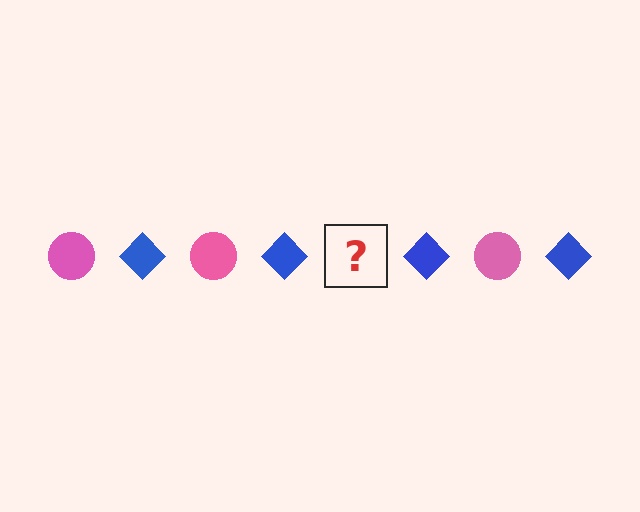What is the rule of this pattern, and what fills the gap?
The rule is that the pattern alternates between pink circle and blue diamond. The gap should be filled with a pink circle.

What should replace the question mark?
The question mark should be replaced with a pink circle.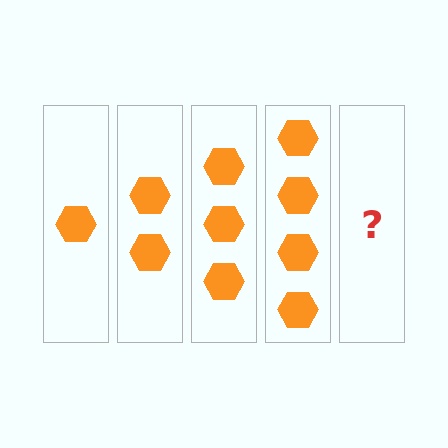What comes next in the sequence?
The next element should be 5 hexagons.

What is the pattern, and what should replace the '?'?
The pattern is that each step adds one more hexagon. The '?' should be 5 hexagons.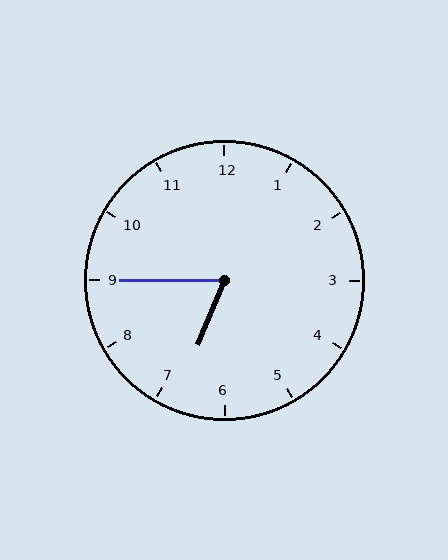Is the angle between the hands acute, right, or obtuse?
It is acute.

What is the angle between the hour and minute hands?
Approximately 68 degrees.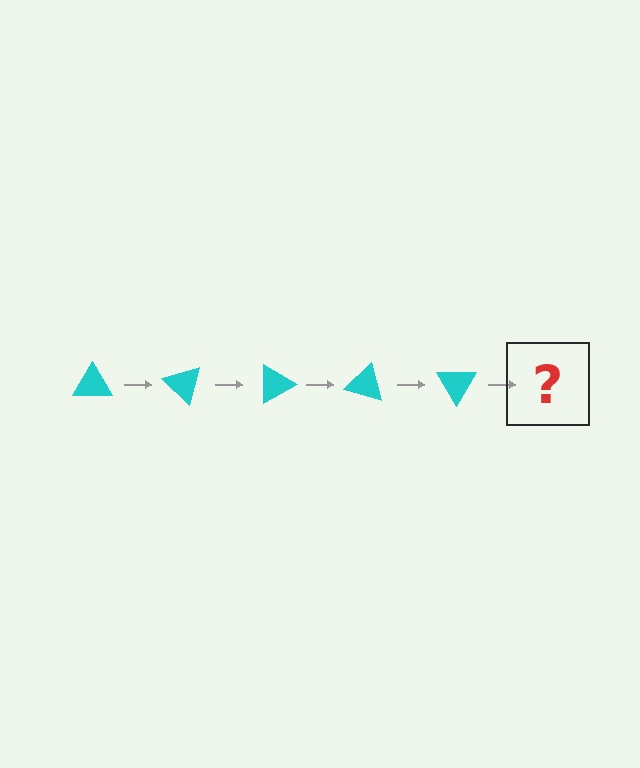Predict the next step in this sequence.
The next step is a cyan triangle rotated 225 degrees.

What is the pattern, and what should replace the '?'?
The pattern is that the triangle rotates 45 degrees each step. The '?' should be a cyan triangle rotated 225 degrees.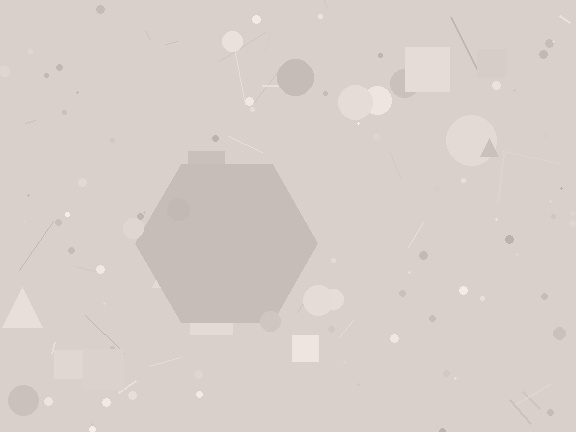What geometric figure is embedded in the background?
A hexagon is embedded in the background.